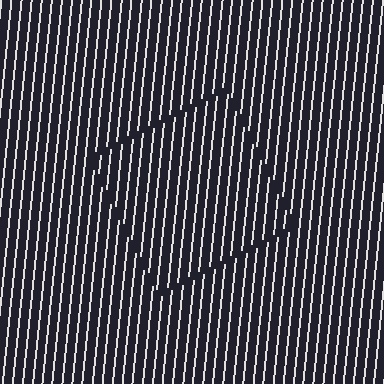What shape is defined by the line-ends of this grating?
An illusory square. The interior of the shape contains the same grating, shifted by half a period — the contour is defined by the phase discontinuity where line-ends from the inner and outer gratings abut.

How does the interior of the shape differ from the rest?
The interior of the shape contains the same grating, shifted by half a period — the contour is defined by the phase discontinuity where line-ends from the inner and outer gratings abut.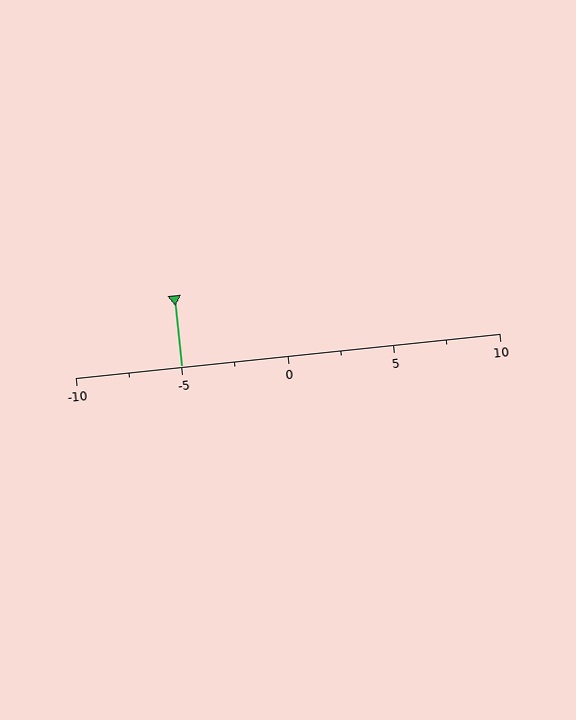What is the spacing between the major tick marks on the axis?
The major ticks are spaced 5 apart.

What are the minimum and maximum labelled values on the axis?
The axis runs from -10 to 10.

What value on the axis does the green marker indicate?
The marker indicates approximately -5.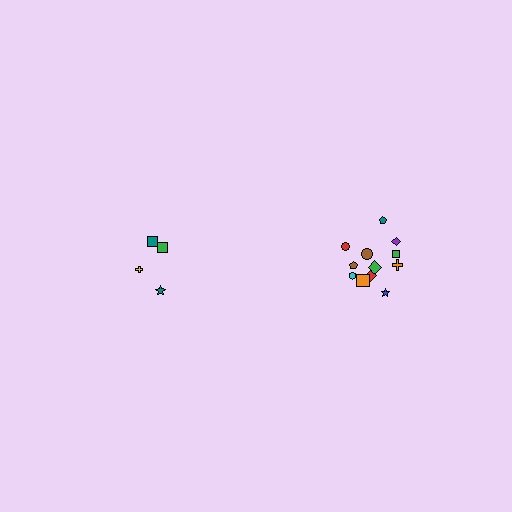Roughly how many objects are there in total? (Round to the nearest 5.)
Roughly 15 objects in total.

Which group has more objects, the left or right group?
The right group.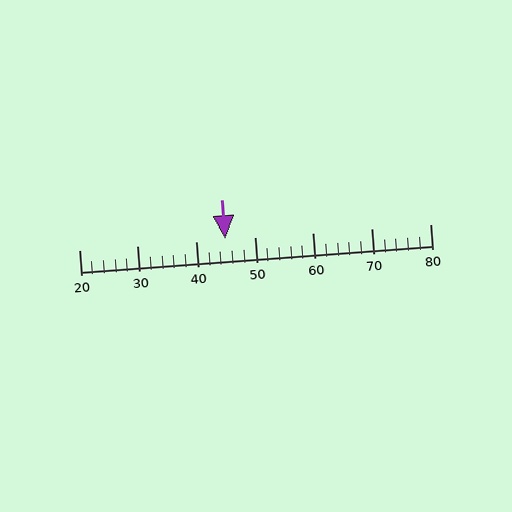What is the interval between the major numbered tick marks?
The major tick marks are spaced 10 units apart.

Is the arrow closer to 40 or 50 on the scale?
The arrow is closer to 40.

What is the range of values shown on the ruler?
The ruler shows values from 20 to 80.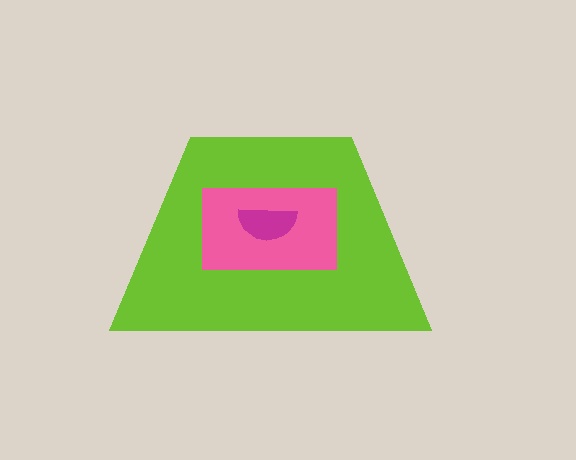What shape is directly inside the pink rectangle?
The magenta semicircle.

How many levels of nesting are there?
3.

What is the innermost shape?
The magenta semicircle.